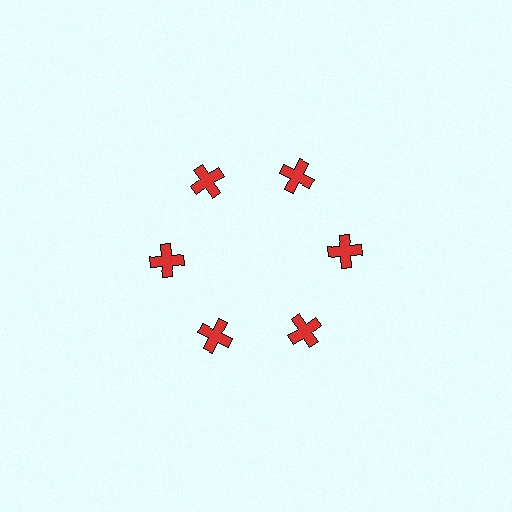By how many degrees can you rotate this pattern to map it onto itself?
The pattern maps onto itself every 60 degrees of rotation.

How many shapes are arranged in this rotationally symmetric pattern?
There are 6 shapes, arranged in 6 groups of 1.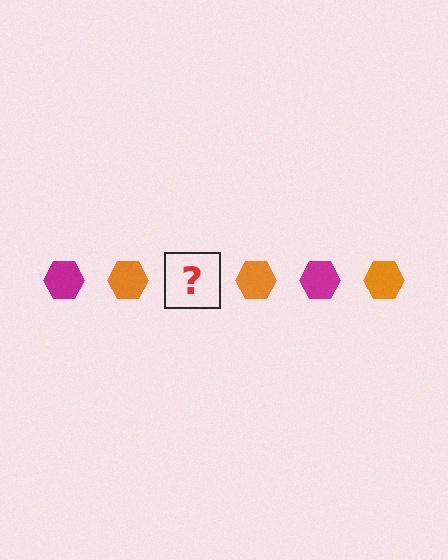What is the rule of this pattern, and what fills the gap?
The rule is that the pattern cycles through magenta, orange hexagons. The gap should be filled with a magenta hexagon.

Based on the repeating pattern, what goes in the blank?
The blank should be a magenta hexagon.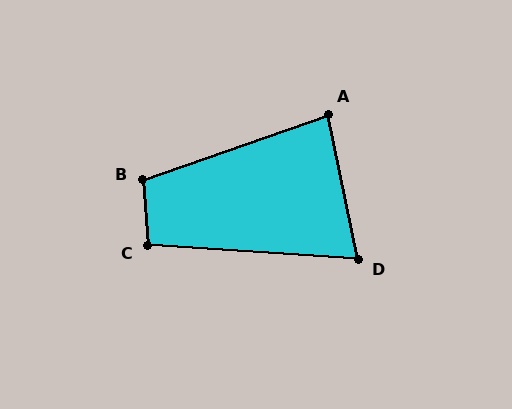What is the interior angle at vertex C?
Approximately 98 degrees (obtuse).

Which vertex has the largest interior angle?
B, at approximately 105 degrees.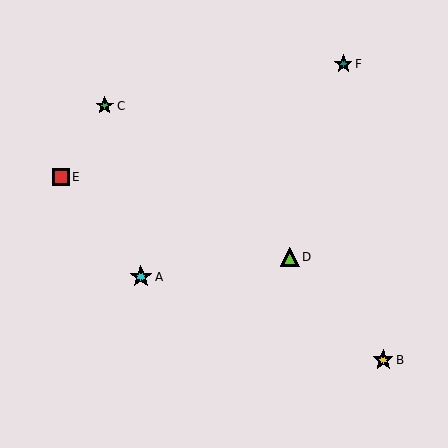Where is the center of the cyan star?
The center of the cyan star is at (141, 277).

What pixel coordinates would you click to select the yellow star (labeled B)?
Click at (383, 360) to select the yellow star B.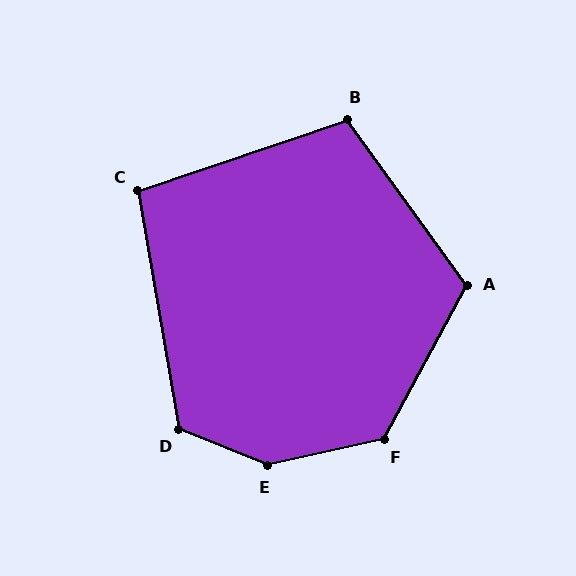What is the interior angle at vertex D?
Approximately 122 degrees (obtuse).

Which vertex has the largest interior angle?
E, at approximately 145 degrees.